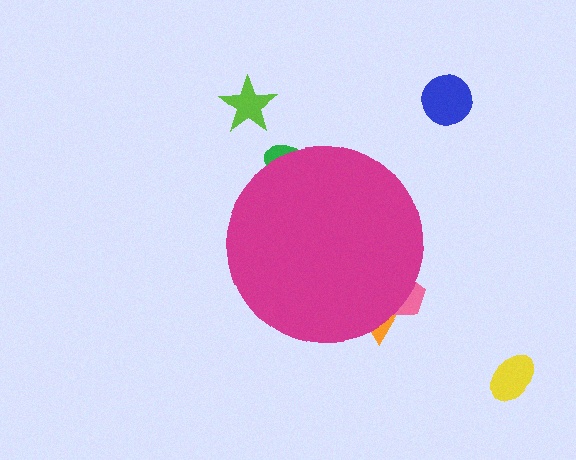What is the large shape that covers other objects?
A magenta circle.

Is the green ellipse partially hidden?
Yes, the green ellipse is partially hidden behind the magenta circle.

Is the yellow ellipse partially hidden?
No, the yellow ellipse is fully visible.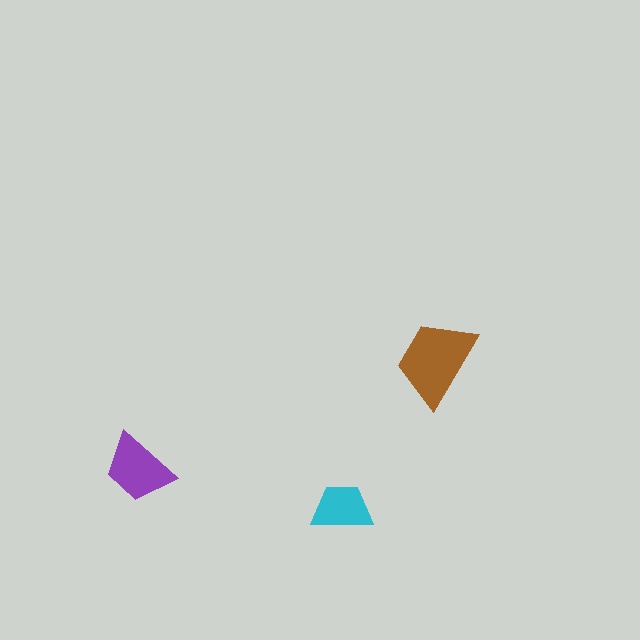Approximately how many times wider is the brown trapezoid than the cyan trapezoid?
About 1.5 times wider.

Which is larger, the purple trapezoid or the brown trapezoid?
The brown one.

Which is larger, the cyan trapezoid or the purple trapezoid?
The purple one.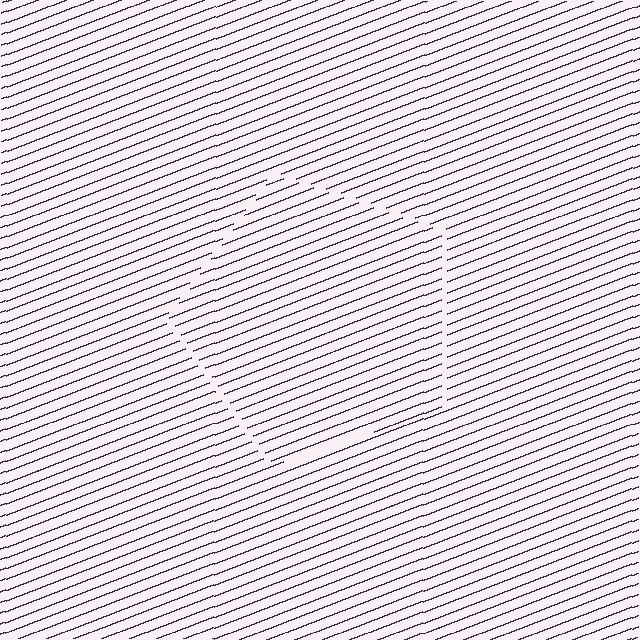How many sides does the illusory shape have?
5 sides — the line-ends trace a pentagon.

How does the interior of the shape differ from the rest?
The interior of the shape contains the same grating, shifted by half a period — the contour is defined by the phase discontinuity where line-ends from the inner and outer gratings abut.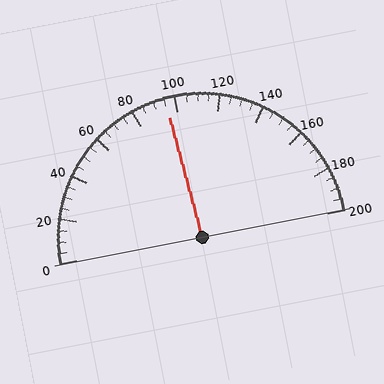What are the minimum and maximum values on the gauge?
The gauge ranges from 0 to 200.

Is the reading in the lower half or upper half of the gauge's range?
The reading is in the lower half of the range (0 to 200).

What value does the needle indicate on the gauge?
The needle indicates approximately 95.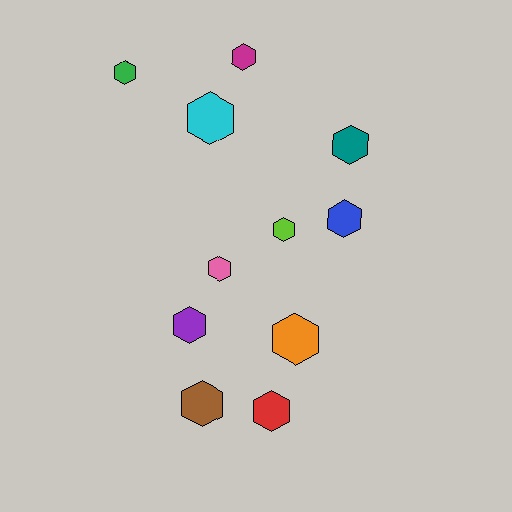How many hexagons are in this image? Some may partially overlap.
There are 11 hexagons.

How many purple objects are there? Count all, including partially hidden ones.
There is 1 purple object.